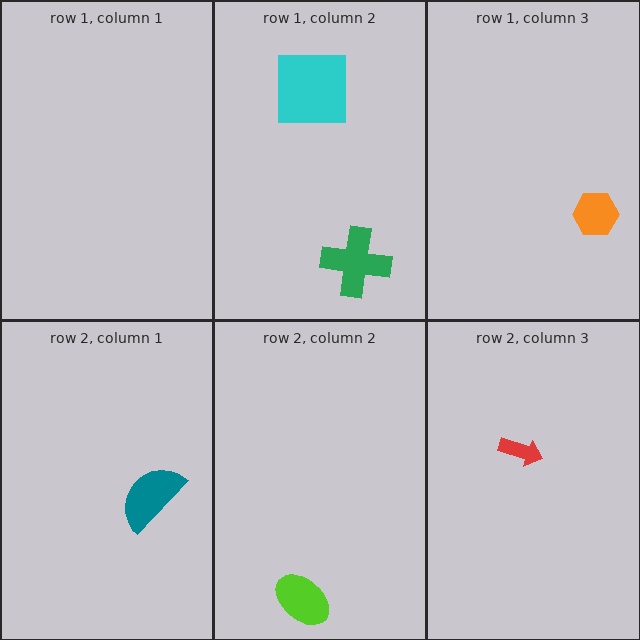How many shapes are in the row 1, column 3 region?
1.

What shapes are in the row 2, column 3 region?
The red arrow.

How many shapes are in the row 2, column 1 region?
1.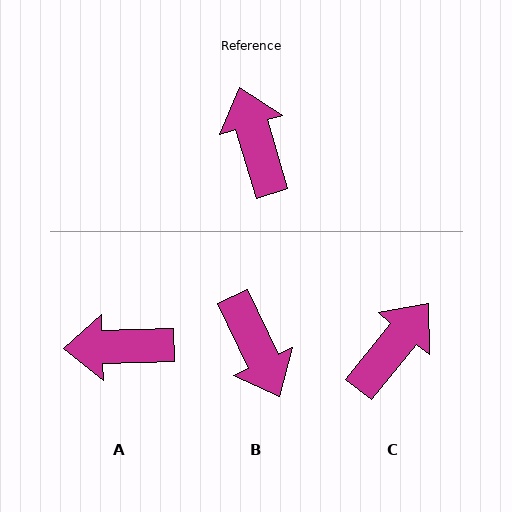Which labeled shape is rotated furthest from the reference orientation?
B, about 172 degrees away.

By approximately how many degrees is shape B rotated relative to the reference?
Approximately 172 degrees clockwise.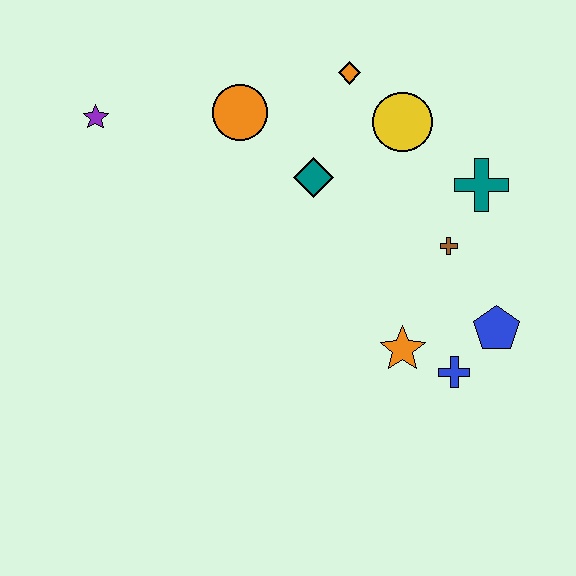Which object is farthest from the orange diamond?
The blue cross is farthest from the orange diamond.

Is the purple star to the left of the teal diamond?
Yes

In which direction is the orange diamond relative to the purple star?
The orange diamond is to the right of the purple star.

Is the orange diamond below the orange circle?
No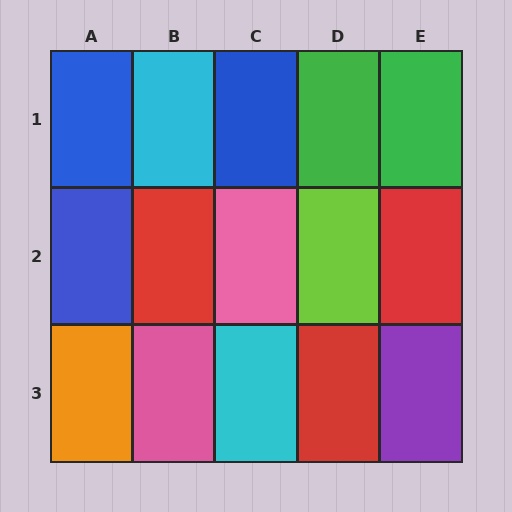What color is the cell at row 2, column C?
Pink.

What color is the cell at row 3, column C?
Cyan.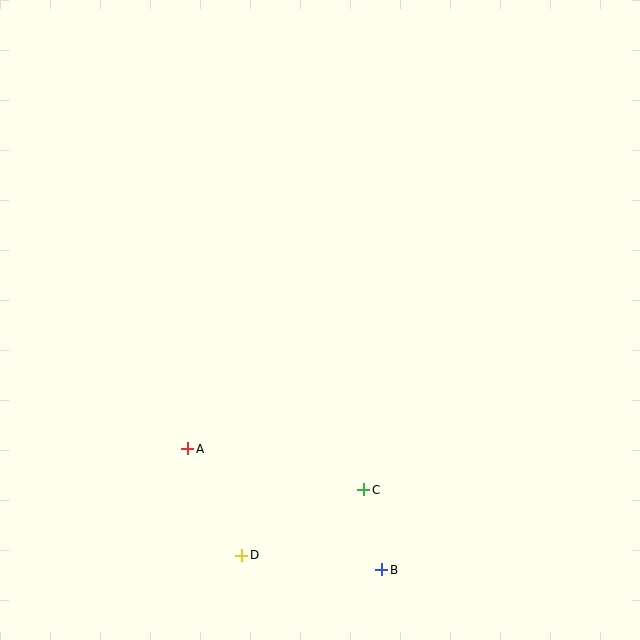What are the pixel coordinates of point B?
Point B is at (382, 570).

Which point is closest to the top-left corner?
Point A is closest to the top-left corner.